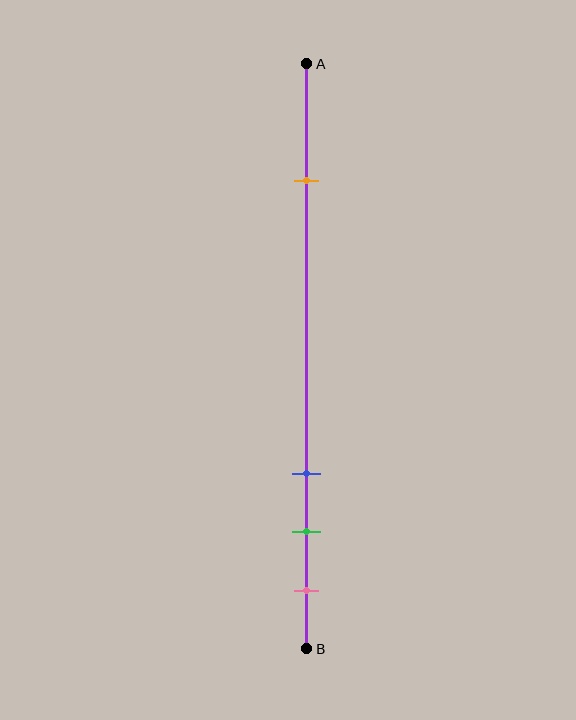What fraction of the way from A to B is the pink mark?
The pink mark is approximately 90% (0.9) of the way from A to B.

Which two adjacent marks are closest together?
The green and pink marks are the closest adjacent pair.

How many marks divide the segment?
There are 4 marks dividing the segment.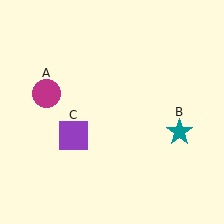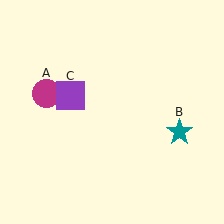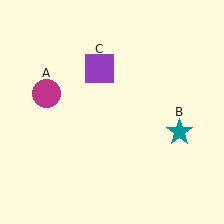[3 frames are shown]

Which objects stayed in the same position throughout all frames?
Magenta circle (object A) and teal star (object B) remained stationary.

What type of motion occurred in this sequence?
The purple square (object C) rotated clockwise around the center of the scene.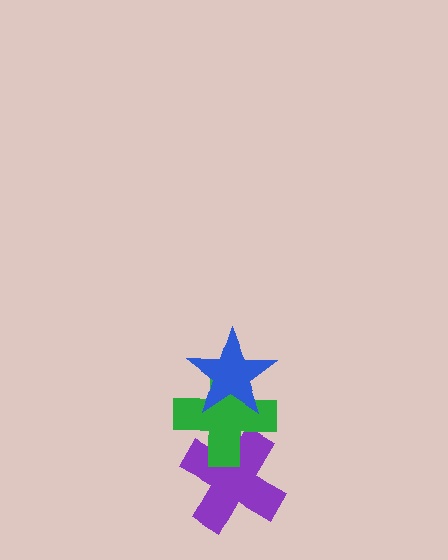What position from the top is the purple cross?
The purple cross is 3rd from the top.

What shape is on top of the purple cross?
The green cross is on top of the purple cross.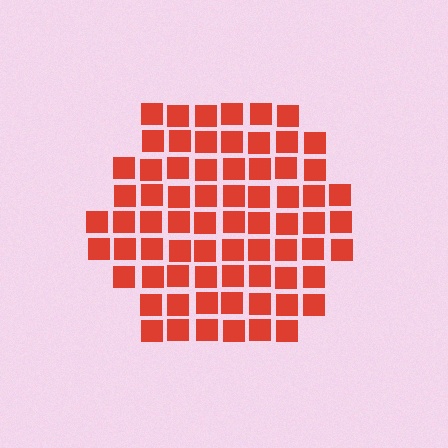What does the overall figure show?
The overall figure shows a hexagon.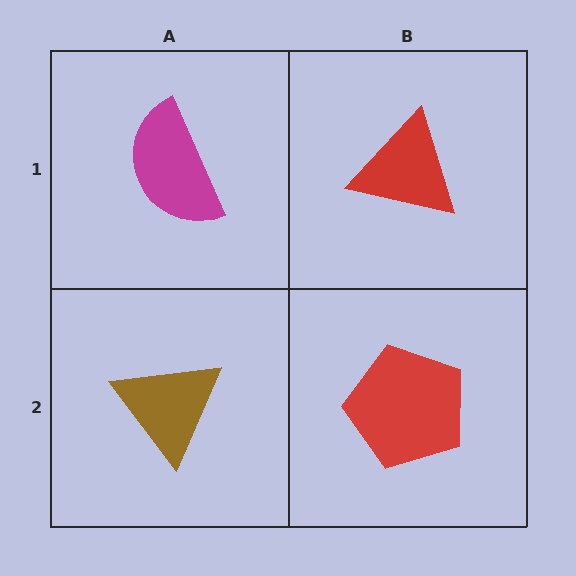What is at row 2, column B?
A red pentagon.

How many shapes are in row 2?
2 shapes.